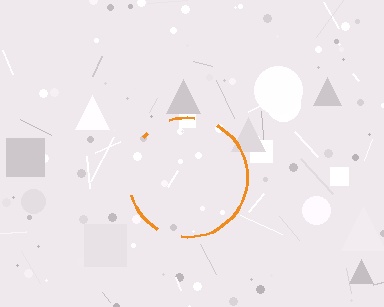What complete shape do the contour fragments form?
The contour fragments form a circle.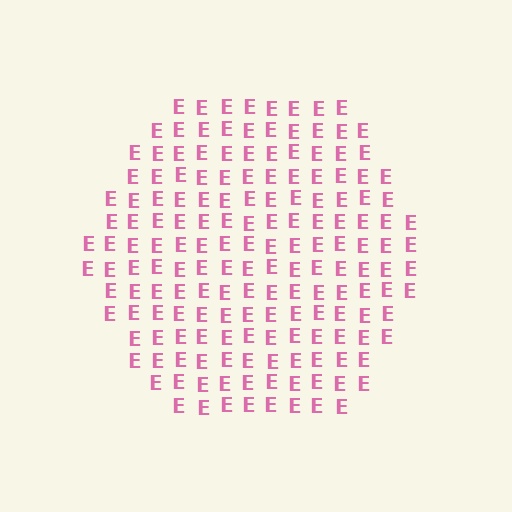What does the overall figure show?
The overall figure shows a hexagon.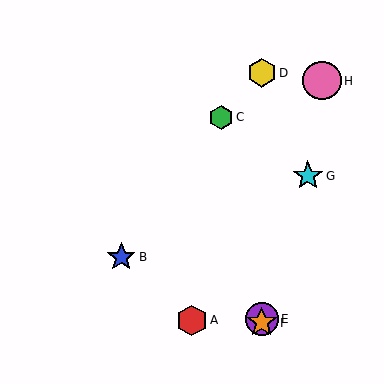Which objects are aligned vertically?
Objects D, E, F are aligned vertically.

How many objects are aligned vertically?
3 objects (D, E, F) are aligned vertically.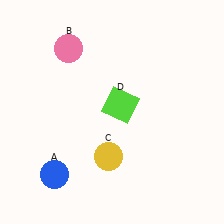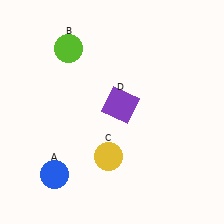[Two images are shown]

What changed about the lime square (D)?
In Image 1, D is lime. In Image 2, it changed to purple.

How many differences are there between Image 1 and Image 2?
There are 2 differences between the two images.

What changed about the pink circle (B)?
In Image 1, B is pink. In Image 2, it changed to lime.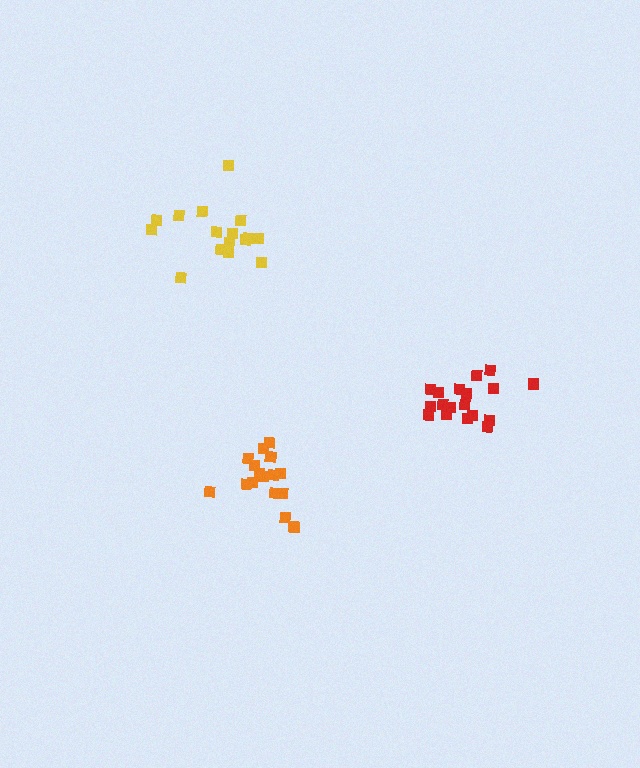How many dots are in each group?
Group 1: 18 dots, Group 2: 16 dots, Group 3: 18 dots (52 total).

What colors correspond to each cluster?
The clusters are colored: orange, yellow, red.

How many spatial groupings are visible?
There are 3 spatial groupings.